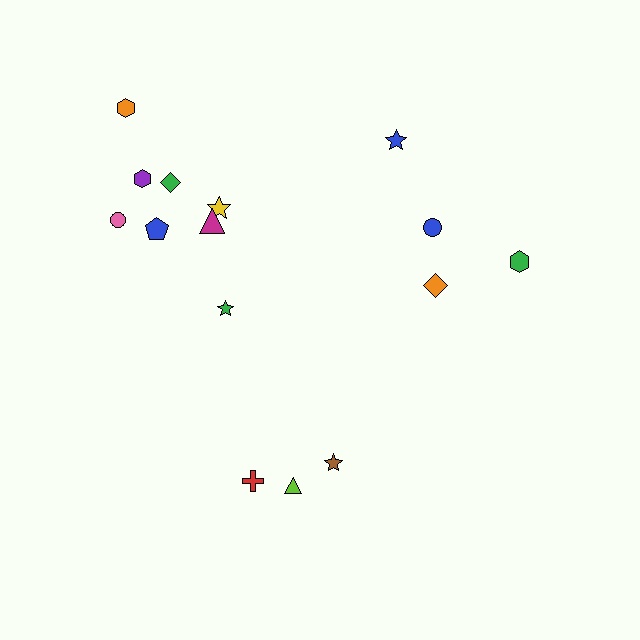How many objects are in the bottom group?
There are 3 objects.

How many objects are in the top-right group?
There are 4 objects.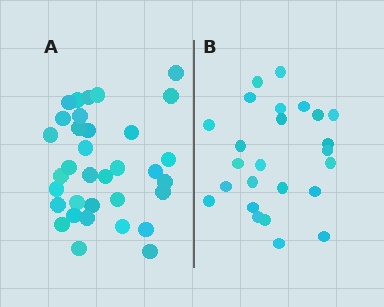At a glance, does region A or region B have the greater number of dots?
Region A (the left region) has more dots.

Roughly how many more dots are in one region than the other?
Region A has roughly 8 or so more dots than region B.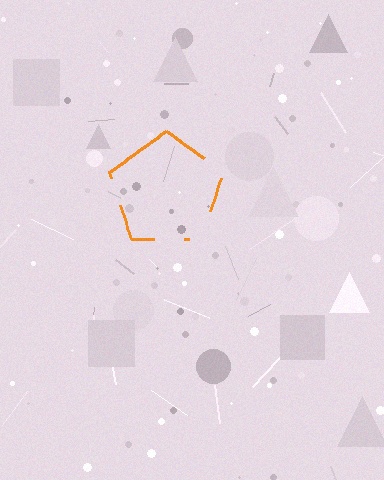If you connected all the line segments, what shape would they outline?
They would outline a pentagon.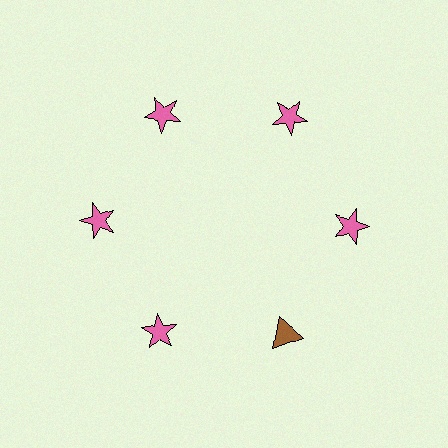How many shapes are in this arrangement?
There are 6 shapes arranged in a ring pattern.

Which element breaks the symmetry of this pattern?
The brown triangle at roughly the 5 o'clock position breaks the symmetry. All other shapes are pink stars.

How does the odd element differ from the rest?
It differs in both color (brown instead of pink) and shape (triangle instead of star).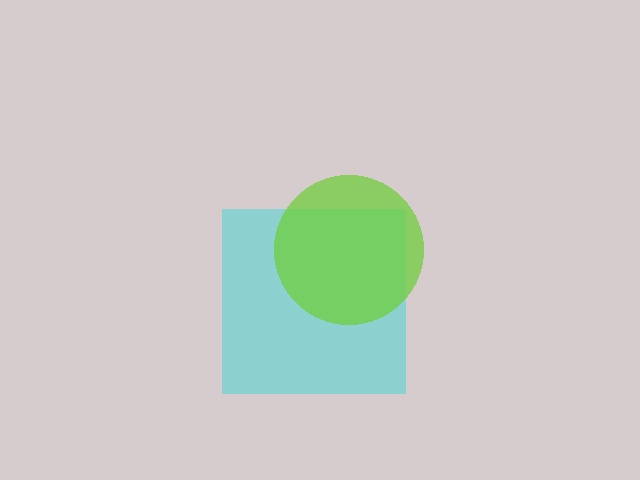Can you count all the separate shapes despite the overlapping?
Yes, there are 2 separate shapes.